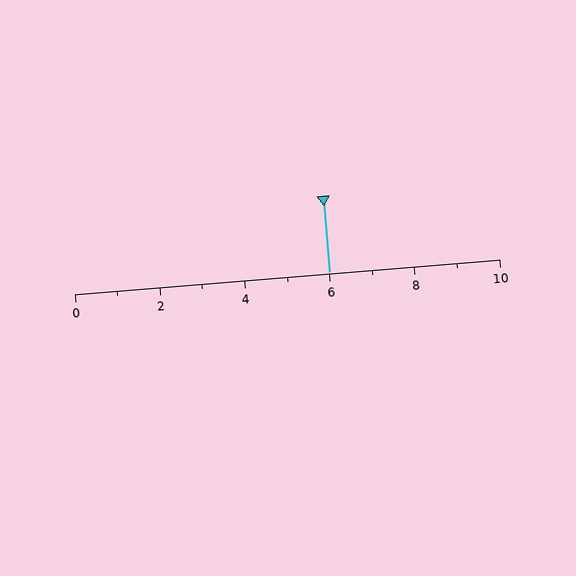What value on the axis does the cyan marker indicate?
The marker indicates approximately 6.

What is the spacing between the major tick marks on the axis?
The major ticks are spaced 2 apart.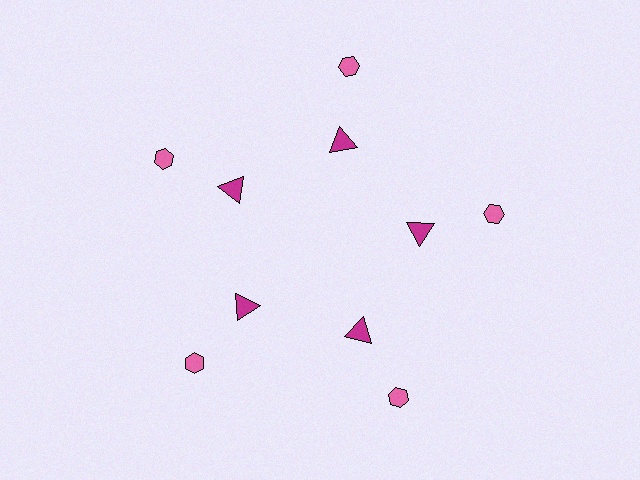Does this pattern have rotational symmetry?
Yes, this pattern has 5-fold rotational symmetry. It looks the same after rotating 72 degrees around the center.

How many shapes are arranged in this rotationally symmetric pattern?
There are 10 shapes, arranged in 5 groups of 2.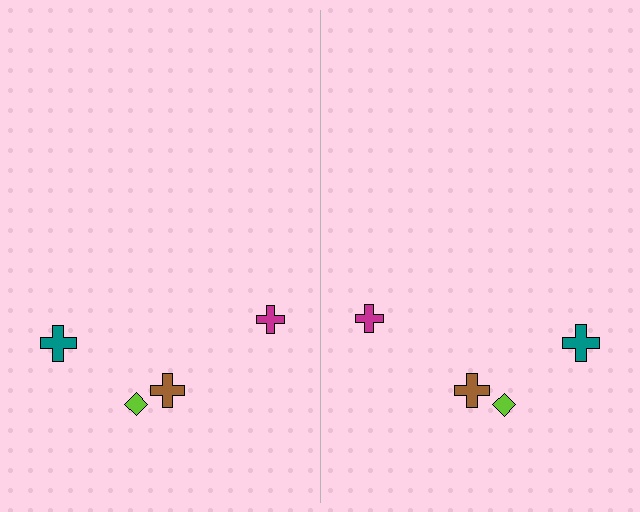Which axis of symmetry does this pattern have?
The pattern has a vertical axis of symmetry running through the center of the image.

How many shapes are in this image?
There are 8 shapes in this image.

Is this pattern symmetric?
Yes, this pattern has bilateral (reflection) symmetry.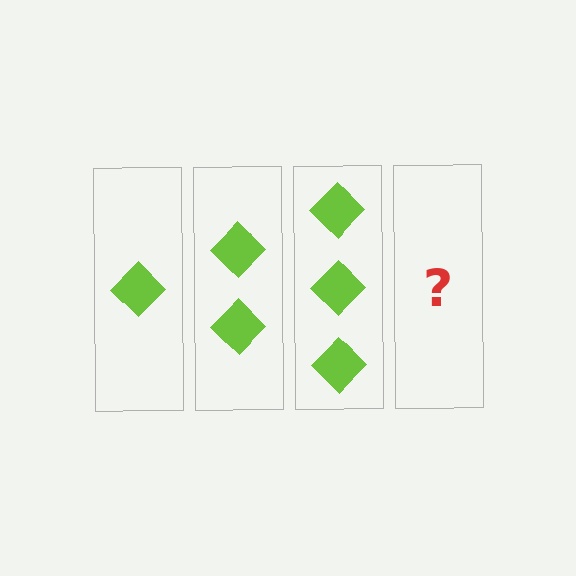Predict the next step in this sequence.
The next step is 4 diamonds.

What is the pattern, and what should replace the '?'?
The pattern is that each step adds one more diamond. The '?' should be 4 diamonds.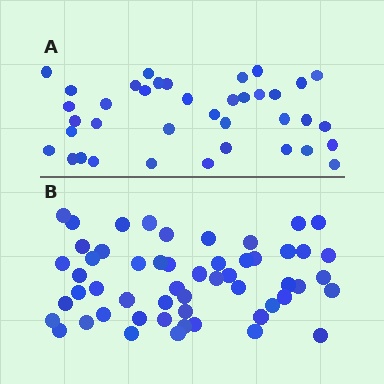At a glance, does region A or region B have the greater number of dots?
Region B (the bottom region) has more dots.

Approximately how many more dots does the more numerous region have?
Region B has approximately 15 more dots than region A.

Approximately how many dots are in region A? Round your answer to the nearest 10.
About 40 dots. (The exact count is 38, which rounds to 40.)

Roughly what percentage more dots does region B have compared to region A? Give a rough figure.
About 40% more.